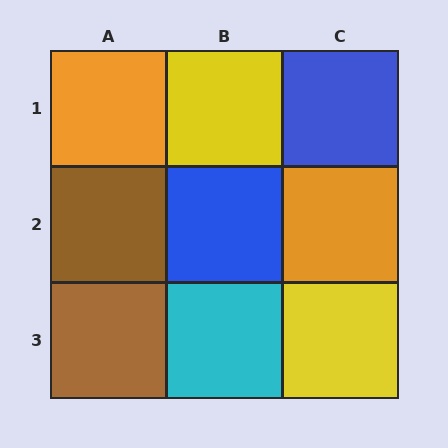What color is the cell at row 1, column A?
Orange.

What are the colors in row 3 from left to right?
Brown, cyan, yellow.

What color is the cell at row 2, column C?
Orange.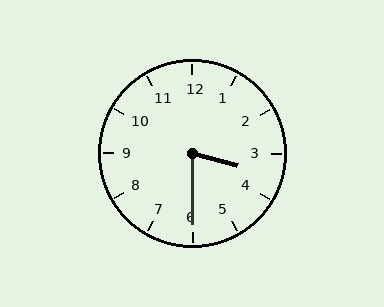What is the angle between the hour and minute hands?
Approximately 75 degrees.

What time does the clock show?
3:30.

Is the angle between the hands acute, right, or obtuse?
It is acute.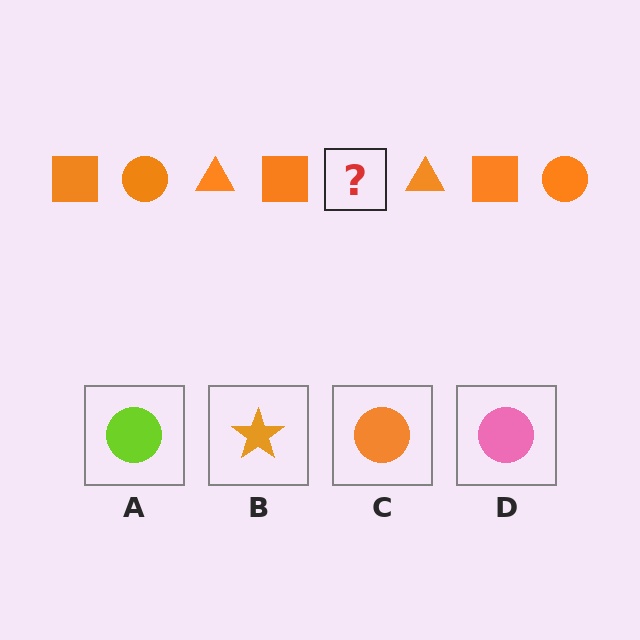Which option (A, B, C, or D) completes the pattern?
C.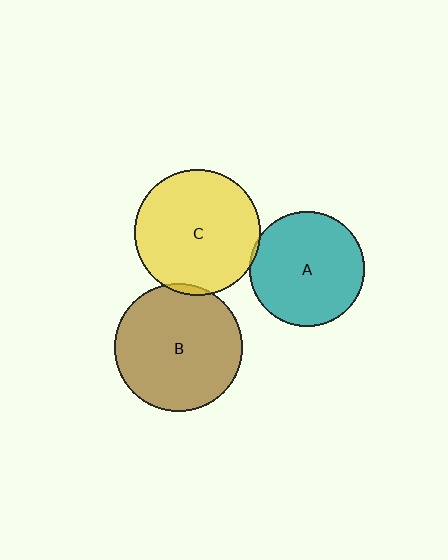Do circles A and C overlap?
Yes.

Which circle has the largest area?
Circle B (brown).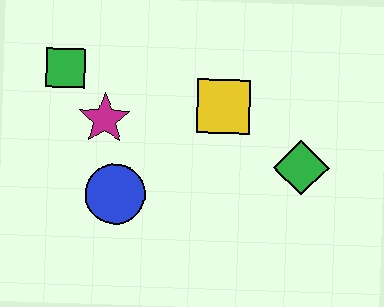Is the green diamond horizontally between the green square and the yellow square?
No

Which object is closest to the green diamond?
The yellow square is closest to the green diamond.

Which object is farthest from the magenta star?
The green diamond is farthest from the magenta star.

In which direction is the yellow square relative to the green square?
The yellow square is to the right of the green square.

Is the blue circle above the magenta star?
No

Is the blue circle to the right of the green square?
Yes